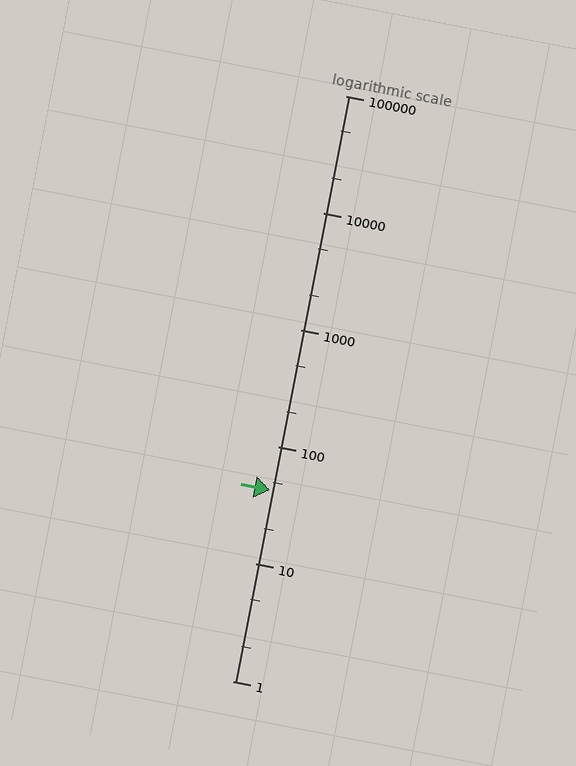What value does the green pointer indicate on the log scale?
The pointer indicates approximately 43.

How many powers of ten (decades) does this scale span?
The scale spans 5 decades, from 1 to 100000.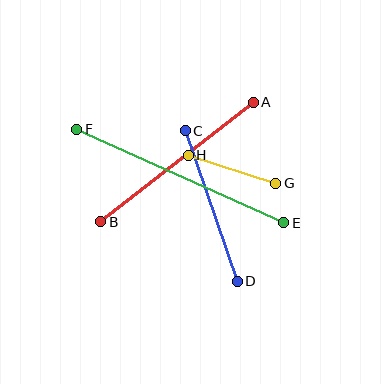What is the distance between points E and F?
The distance is approximately 227 pixels.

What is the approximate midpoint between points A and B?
The midpoint is at approximately (177, 162) pixels.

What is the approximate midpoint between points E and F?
The midpoint is at approximately (180, 176) pixels.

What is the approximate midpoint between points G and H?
The midpoint is at approximately (232, 169) pixels.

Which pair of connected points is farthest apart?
Points E and F are farthest apart.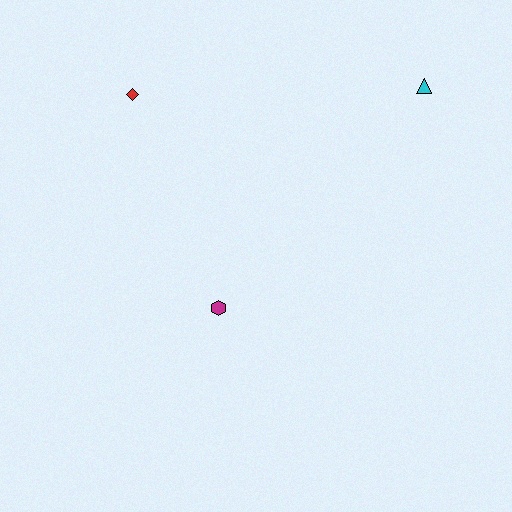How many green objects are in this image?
There are no green objects.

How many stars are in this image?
There are no stars.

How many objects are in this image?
There are 3 objects.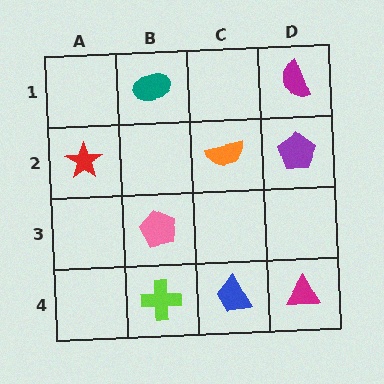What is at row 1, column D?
A magenta semicircle.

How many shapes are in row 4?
3 shapes.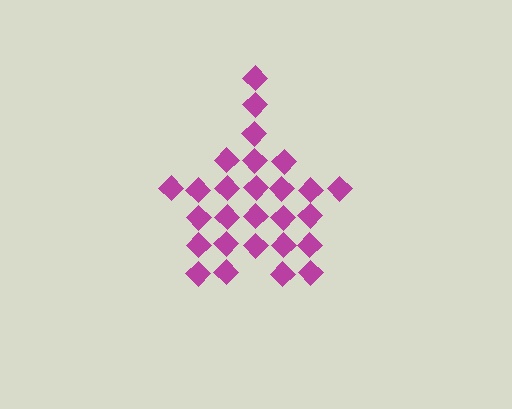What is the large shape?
The large shape is a star.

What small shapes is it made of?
It is made of small diamonds.